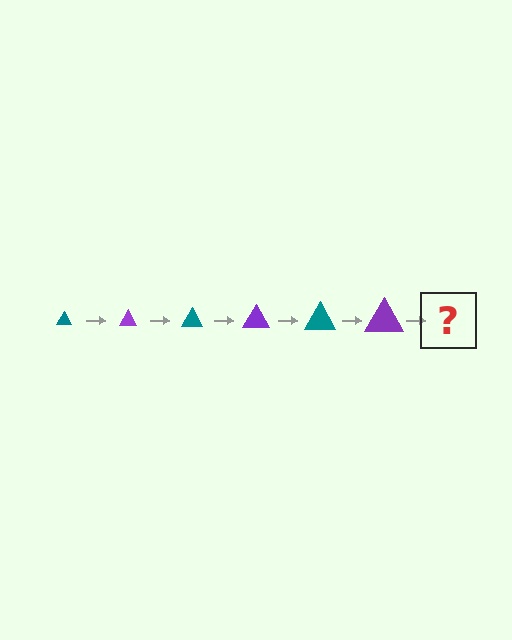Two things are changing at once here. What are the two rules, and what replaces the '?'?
The two rules are that the triangle grows larger each step and the color cycles through teal and purple. The '?' should be a teal triangle, larger than the previous one.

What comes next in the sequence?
The next element should be a teal triangle, larger than the previous one.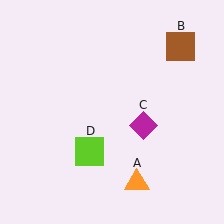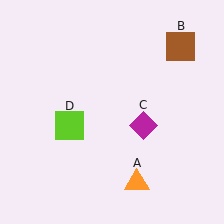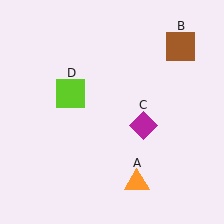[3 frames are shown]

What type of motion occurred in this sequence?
The lime square (object D) rotated clockwise around the center of the scene.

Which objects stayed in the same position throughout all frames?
Orange triangle (object A) and brown square (object B) and magenta diamond (object C) remained stationary.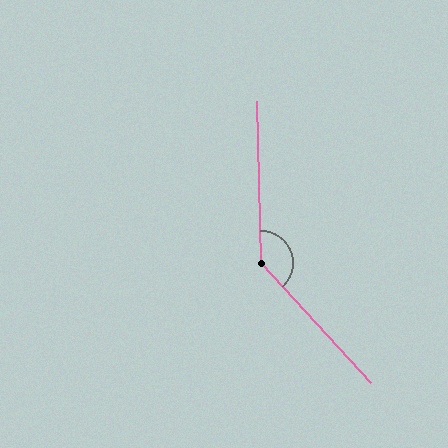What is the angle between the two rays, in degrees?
Approximately 139 degrees.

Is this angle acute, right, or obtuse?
It is obtuse.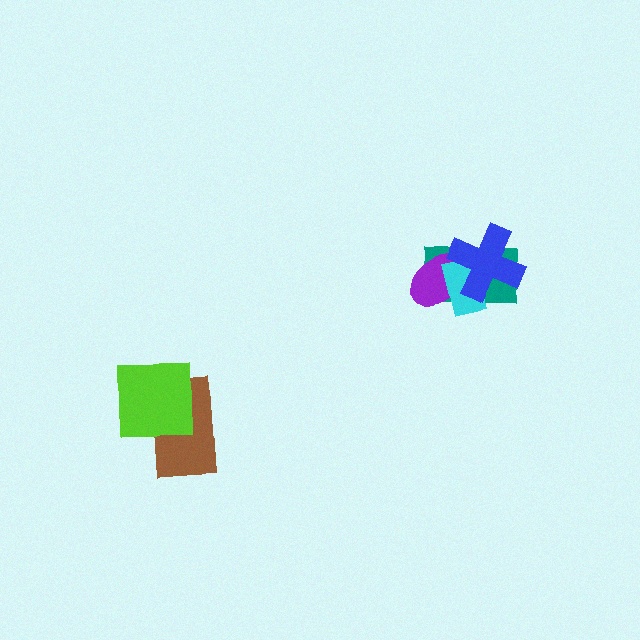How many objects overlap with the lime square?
1 object overlaps with the lime square.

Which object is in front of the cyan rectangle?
The blue cross is in front of the cyan rectangle.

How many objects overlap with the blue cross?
3 objects overlap with the blue cross.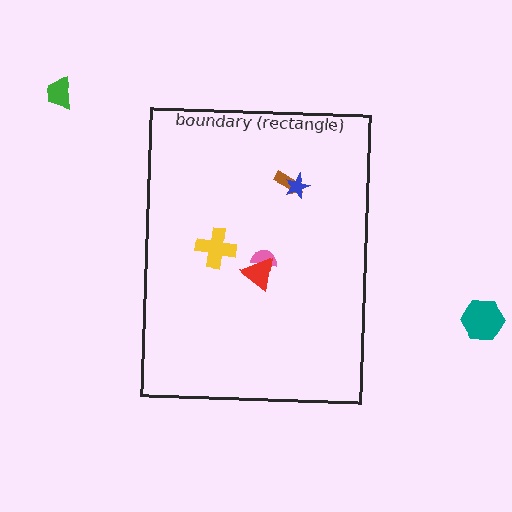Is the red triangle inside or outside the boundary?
Inside.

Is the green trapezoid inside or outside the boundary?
Outside.